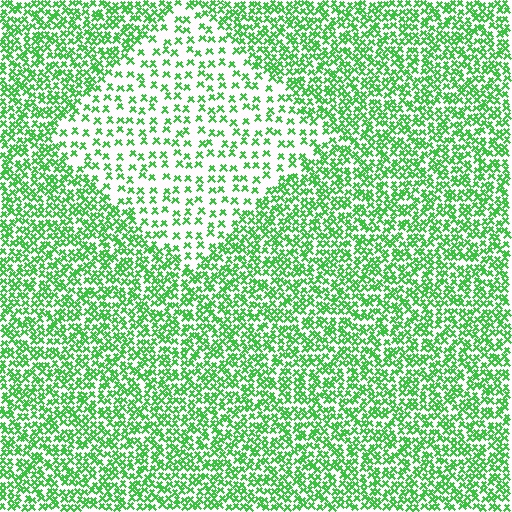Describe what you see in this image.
The image contains small green elements arranged at two different densities. A diamond-shaped region is visible where the elements are less densely packed than the surrounding area.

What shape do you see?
I see a diamond.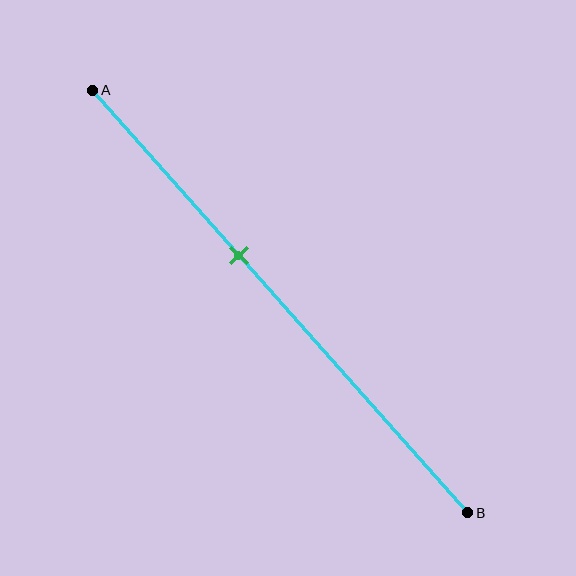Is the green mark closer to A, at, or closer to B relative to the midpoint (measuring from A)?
The green mark is closer to point A than the midpoint of segment AB.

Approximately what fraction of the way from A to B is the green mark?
The green mark is approximately 40% of the way from A to B.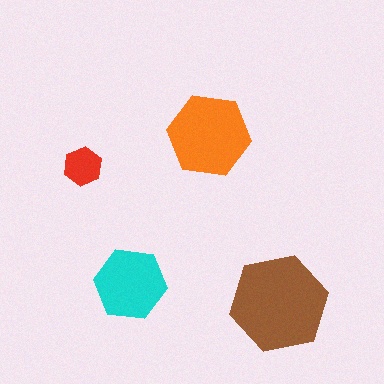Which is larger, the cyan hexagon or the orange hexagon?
The orange one.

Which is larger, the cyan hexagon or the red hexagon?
The cyan one.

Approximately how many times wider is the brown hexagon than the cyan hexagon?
About 1.5 times wider.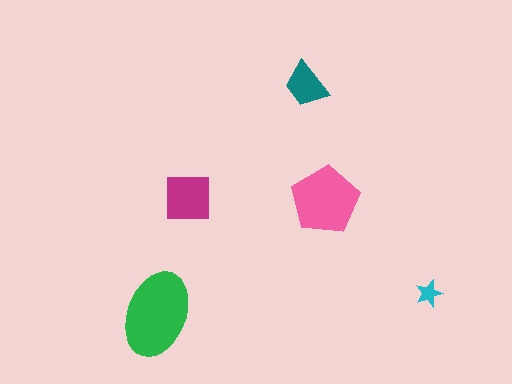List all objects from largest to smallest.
The green ellipse, the pink pentagon, the magenta square, the teal trapezoid, the cyan star.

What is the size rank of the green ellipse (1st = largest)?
1st.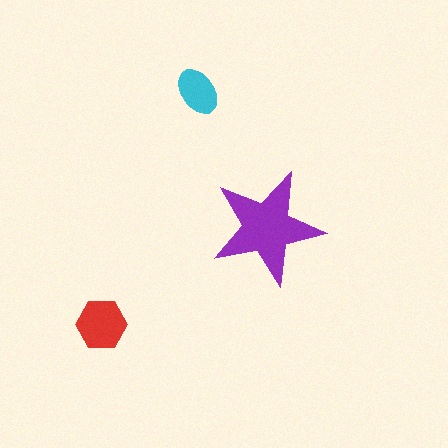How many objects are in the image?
There are 3 objects in the image.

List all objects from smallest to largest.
The cyan ellipse, the red hexagon, the purple star.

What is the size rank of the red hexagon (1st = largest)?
2nd.